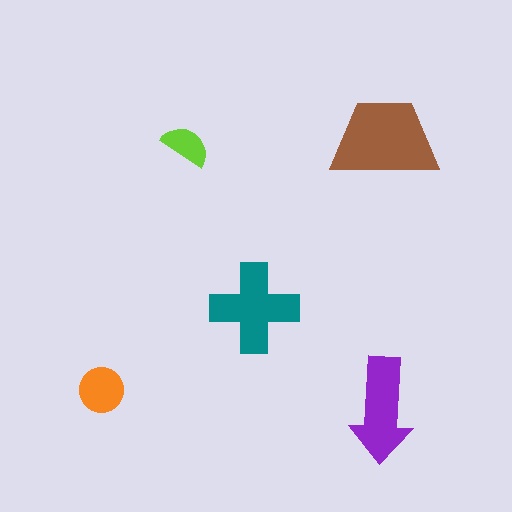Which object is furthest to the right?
The brown trapezoid is rightmost.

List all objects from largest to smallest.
The brown trapezoid, the teal cross, the purple arrow, the orange circle, the lime semicircle.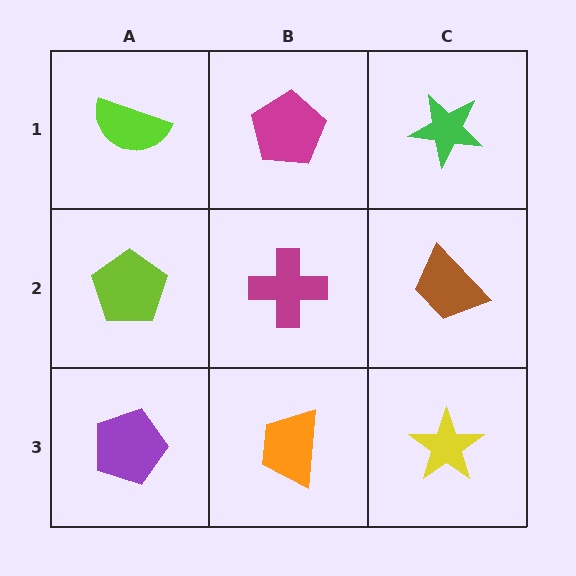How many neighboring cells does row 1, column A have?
2.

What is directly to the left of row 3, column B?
A purple pentagon.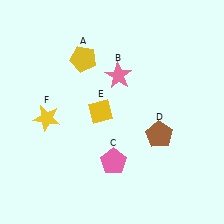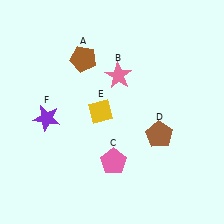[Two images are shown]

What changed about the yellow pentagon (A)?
In Image 1, A is yellow. In Image 2, it changed to brown.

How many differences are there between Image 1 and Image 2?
There are 2 differences between the two images.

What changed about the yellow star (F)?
In Image 1, F is yellow. In Image 2, it changed to purple.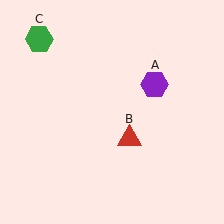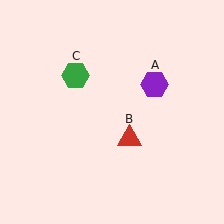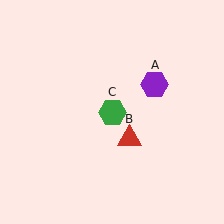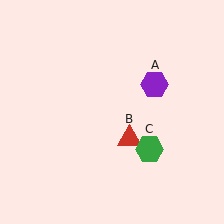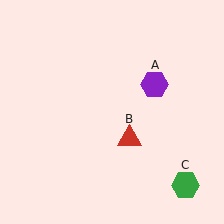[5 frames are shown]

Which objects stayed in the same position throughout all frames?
Purple hexagon (object A) and red triangle (object B) remained stationary.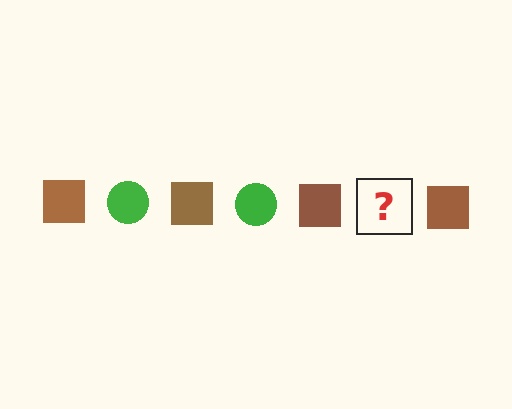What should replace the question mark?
The question mark should be replaced with a green circle.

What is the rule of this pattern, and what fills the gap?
The rule is that the pattern alternates between brown square and green circle. The gap should be filled with a green circle.